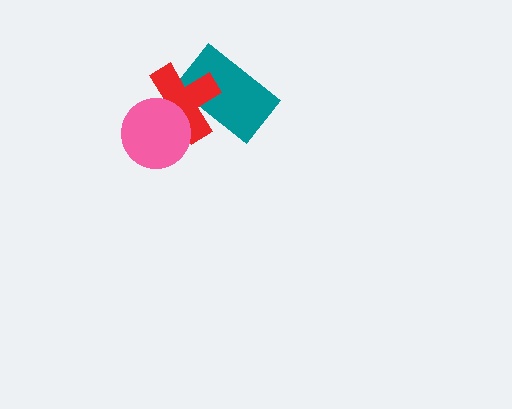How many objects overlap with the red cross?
2 objects overlap with the red cross.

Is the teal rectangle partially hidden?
Yes, it is partially covered by another shape.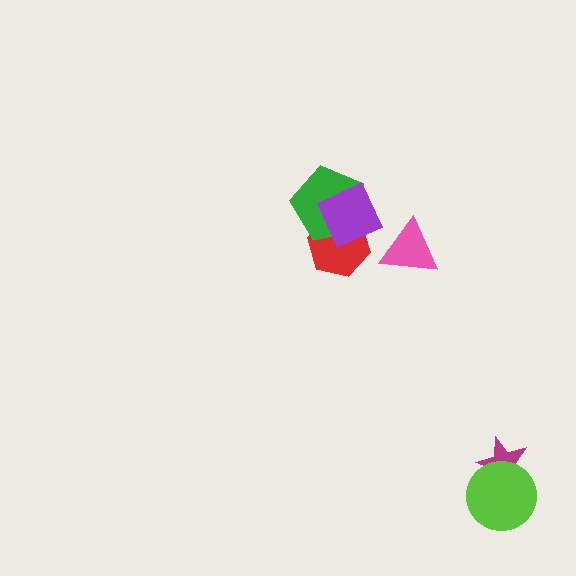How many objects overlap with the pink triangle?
0 objects overlap with the pink triangle.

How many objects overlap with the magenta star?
1 object overlaps with the magenta star.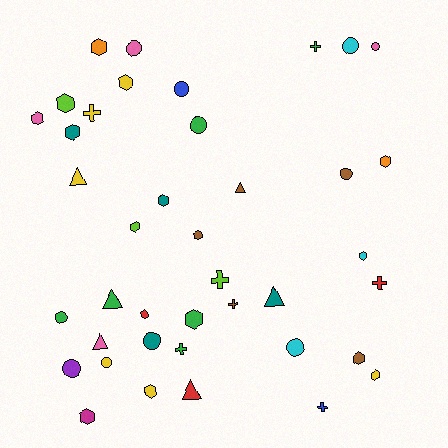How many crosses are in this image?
There are 7 crosses.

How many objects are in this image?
There are 40 objects.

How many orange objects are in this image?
There are 2 orange objects.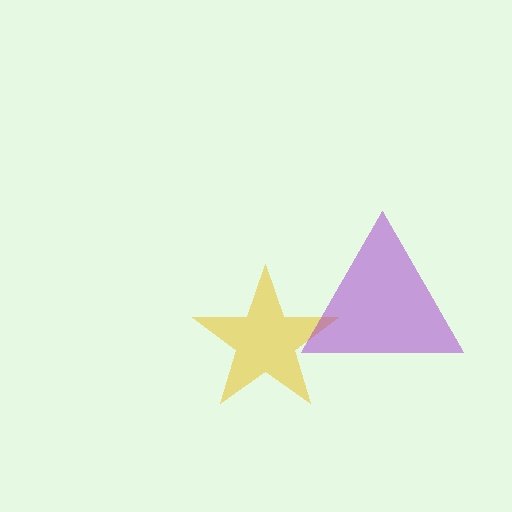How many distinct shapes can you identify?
There are 2 distinct shapes: a yellow star, a purple triangle.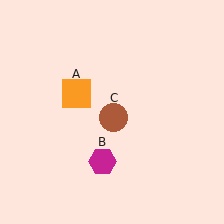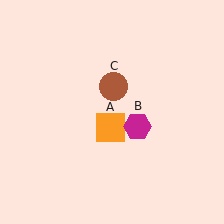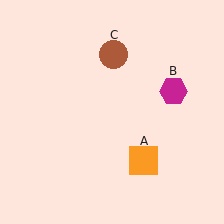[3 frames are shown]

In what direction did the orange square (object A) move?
The orange square (object A) moved down and to the right.